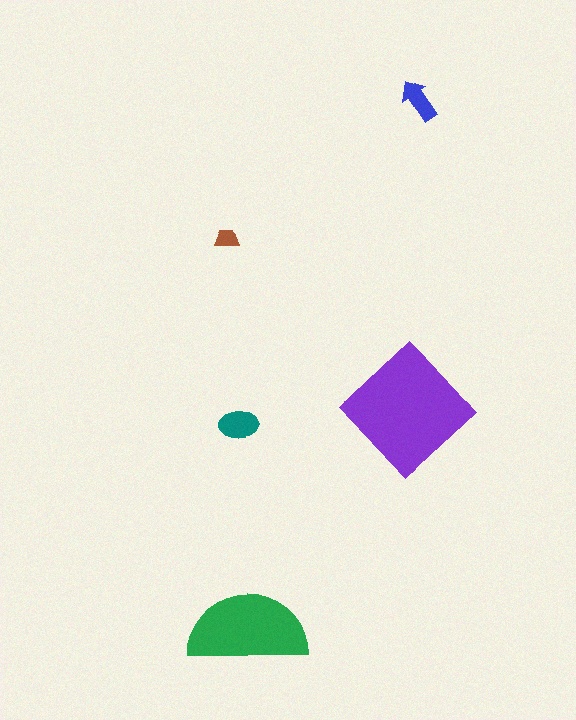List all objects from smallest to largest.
The brown trapezoid, the blue arrow, the teal ellipse, the green semicircle, the purple diamond.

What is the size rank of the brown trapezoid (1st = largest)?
5th.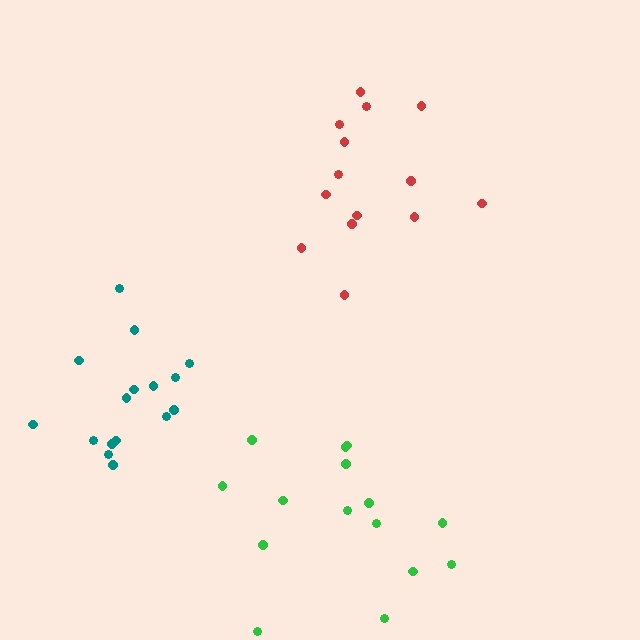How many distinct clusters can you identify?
There are 3 distinct clusters.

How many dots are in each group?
Group 1: 14 dots, Group 2: 16 dots, Group 3: 15 dots (45 total).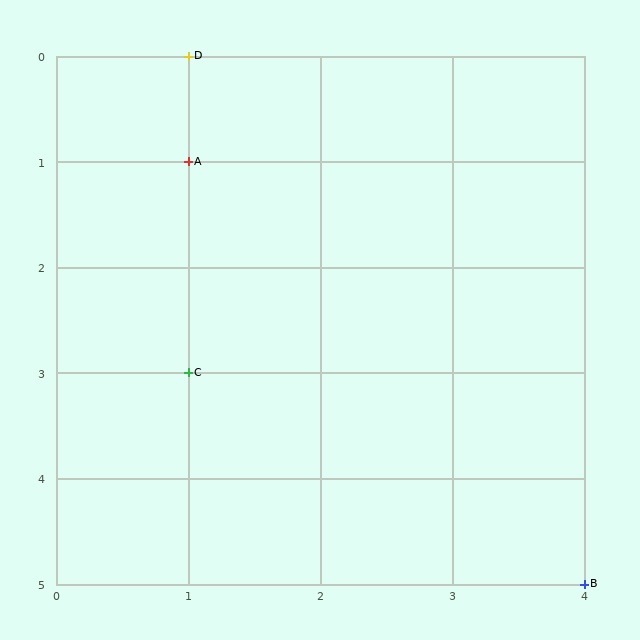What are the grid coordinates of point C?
Point C is at grid coordinates (1, 3).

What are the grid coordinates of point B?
Point B is at grid coordinates (4, 5).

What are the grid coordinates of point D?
Point D is at grid coordinates (1, 0).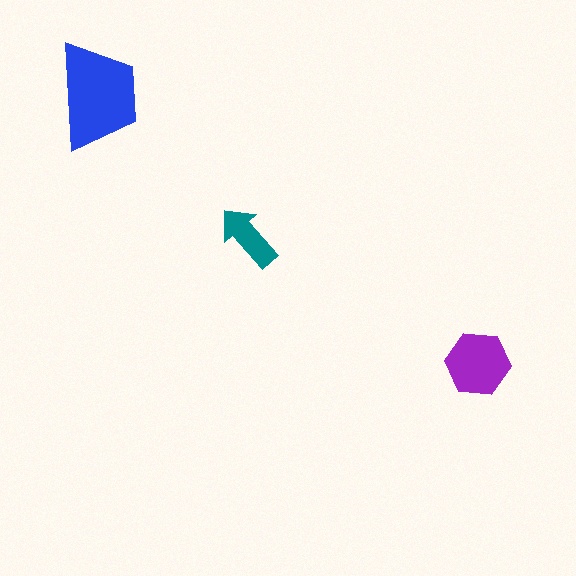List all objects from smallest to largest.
The teal arrow, the purple hexagon, the blue trapezoid.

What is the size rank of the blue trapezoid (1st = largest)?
1st.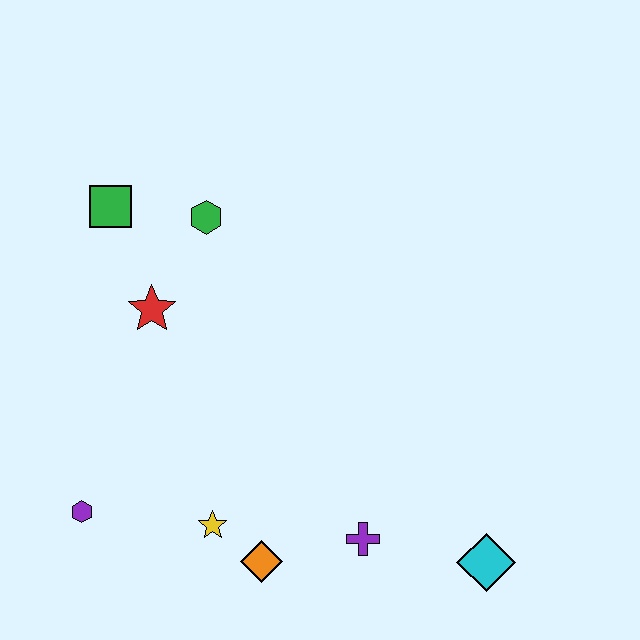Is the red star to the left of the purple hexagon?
No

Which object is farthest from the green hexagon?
The cyan diamond is farthest from the green hexagon.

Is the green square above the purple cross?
Yes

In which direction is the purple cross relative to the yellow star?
The purple cross is to the right of the yellow star.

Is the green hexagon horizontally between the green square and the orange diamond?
Yes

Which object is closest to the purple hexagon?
The yellow star is closest to the purple hexagon.